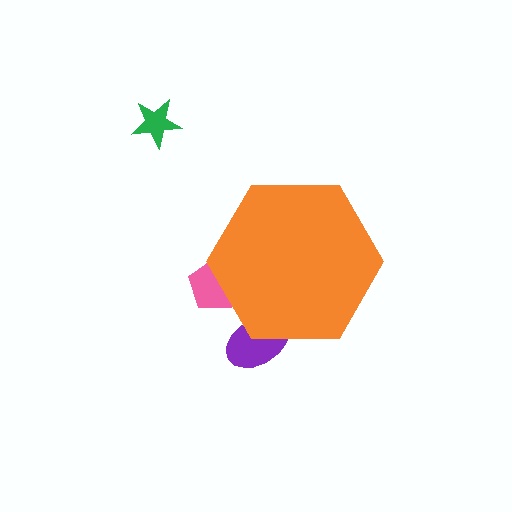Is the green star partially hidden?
No, the green star is fully visible.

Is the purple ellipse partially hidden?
Yes, the purple ellipse is partially hidden behind the orange hexagon.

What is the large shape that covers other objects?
An orange hexagon.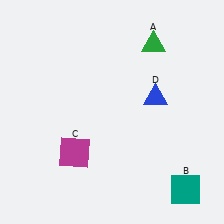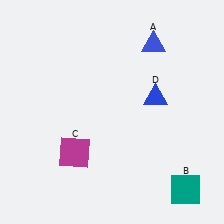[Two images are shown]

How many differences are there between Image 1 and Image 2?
There is 1 difference between the two images.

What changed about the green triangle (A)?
In Image 1, A is green. In Image 2, it changed to blue.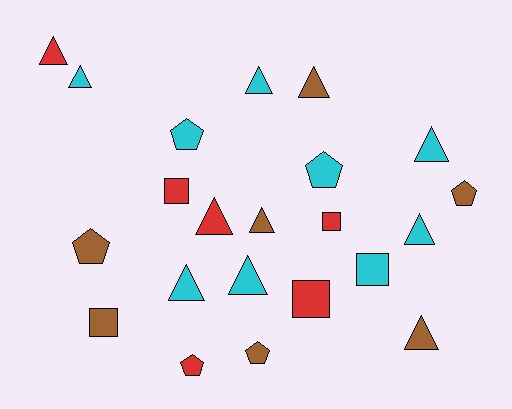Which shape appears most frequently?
Triangle, with 11 objects.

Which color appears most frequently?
Cyan, with 9 objects.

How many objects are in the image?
There are 22 objects.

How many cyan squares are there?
There is 1 cyan square.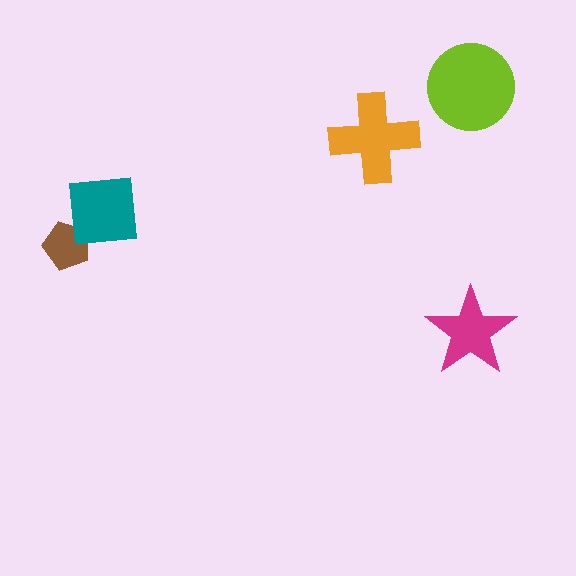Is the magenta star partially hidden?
No, no other shape covers it.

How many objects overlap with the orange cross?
0 objects overlap with the orange cross.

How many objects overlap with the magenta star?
0 objects overlap with the magenta star.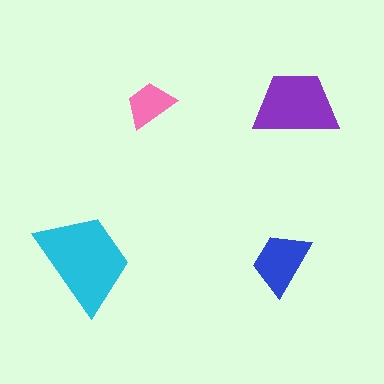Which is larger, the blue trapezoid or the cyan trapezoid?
The cyan one.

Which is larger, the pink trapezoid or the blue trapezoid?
The blue one.